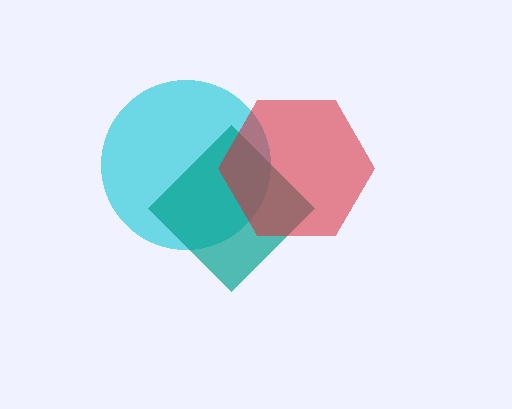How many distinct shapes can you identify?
There are 3 distinct shapes: a cyan circle, a teal diamond, a red hexagon.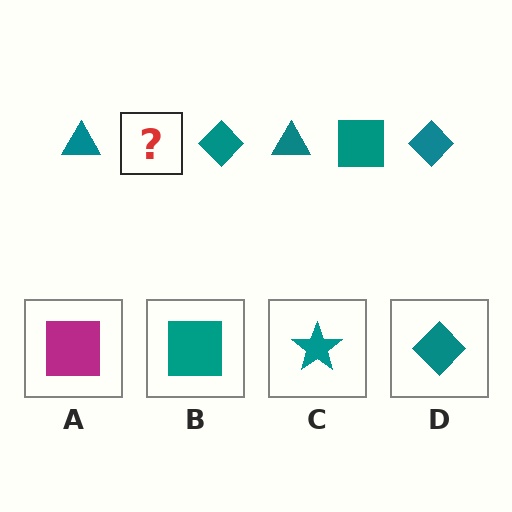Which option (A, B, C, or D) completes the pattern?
B.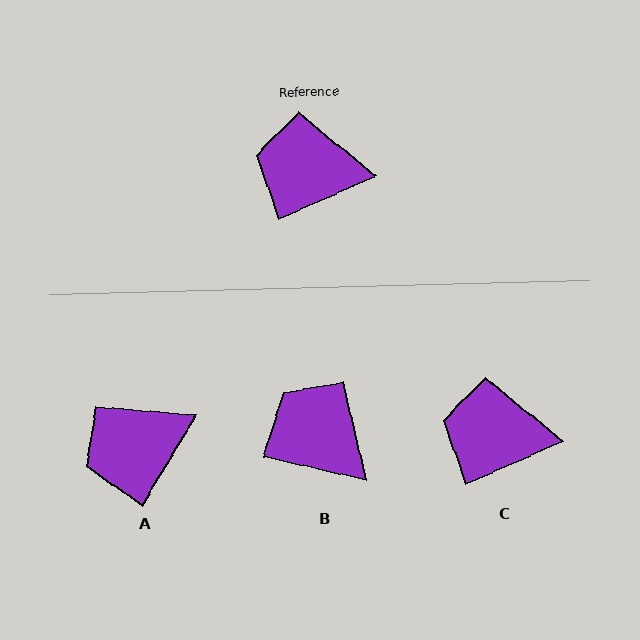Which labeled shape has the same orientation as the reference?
C.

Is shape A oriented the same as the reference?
No, it is off by about 35 degrees.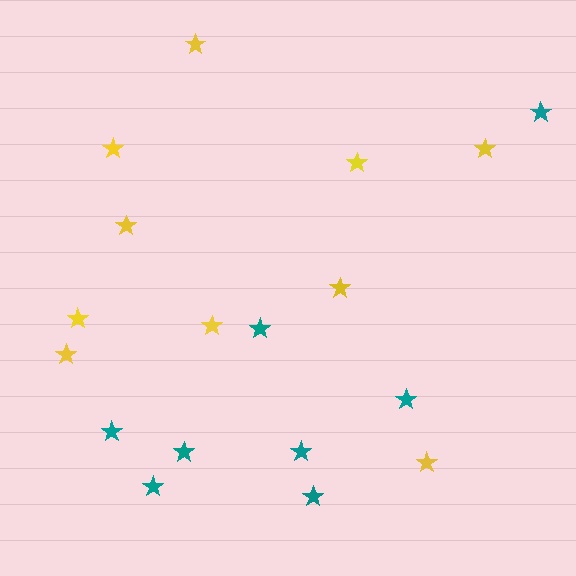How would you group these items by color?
There are 2 groups: one group of yellow stars (10) and one group of teal stars (8).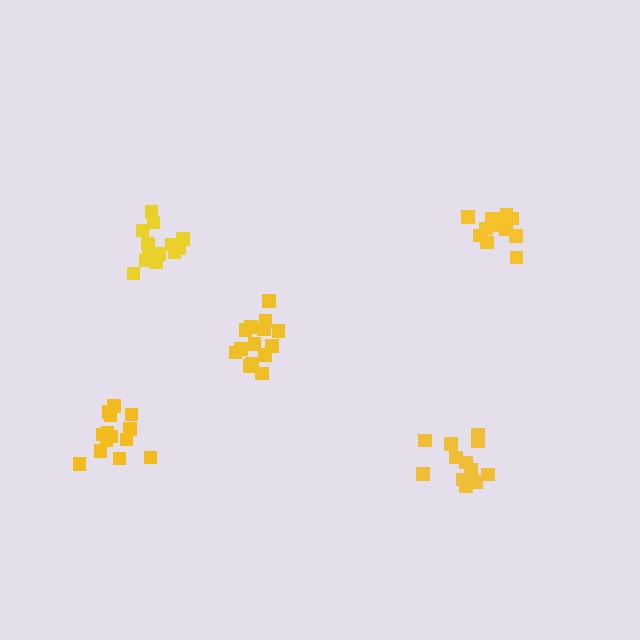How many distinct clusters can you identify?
There are 5 distinct clusters.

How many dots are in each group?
Group 1: 14 dots, Group 2: 13 dots, Group 3: 13 dots, Group 4: 14 dots, Group 5: 14 dots (68 total).